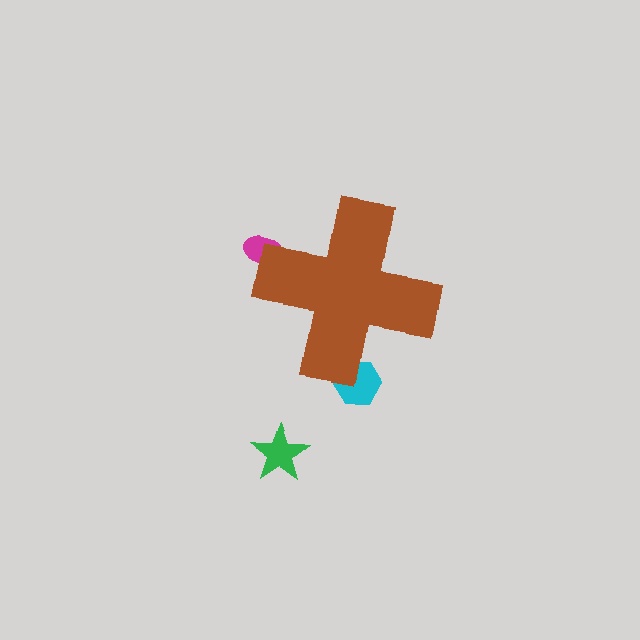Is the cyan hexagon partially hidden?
Yes, the cyan hexagon is partially hidden behind the brown cross.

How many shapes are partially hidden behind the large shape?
2 shapes are partially hidden.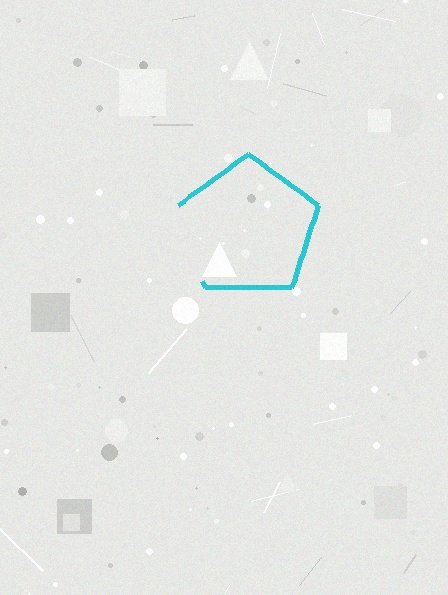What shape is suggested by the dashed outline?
The dashed outline suggests a pentagon.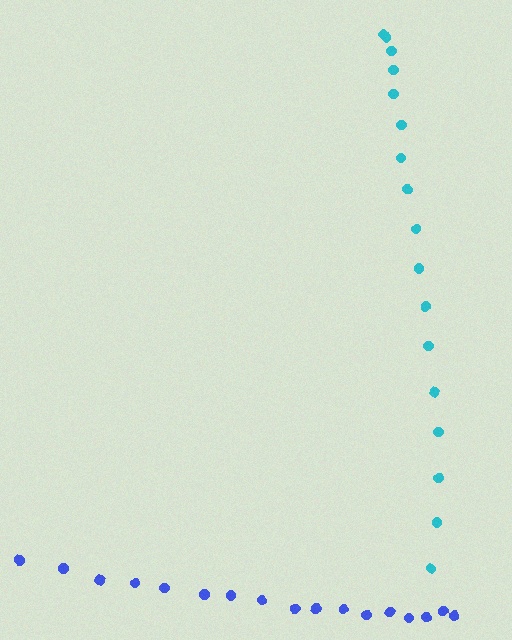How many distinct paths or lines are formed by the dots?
There are 2 distinct paths.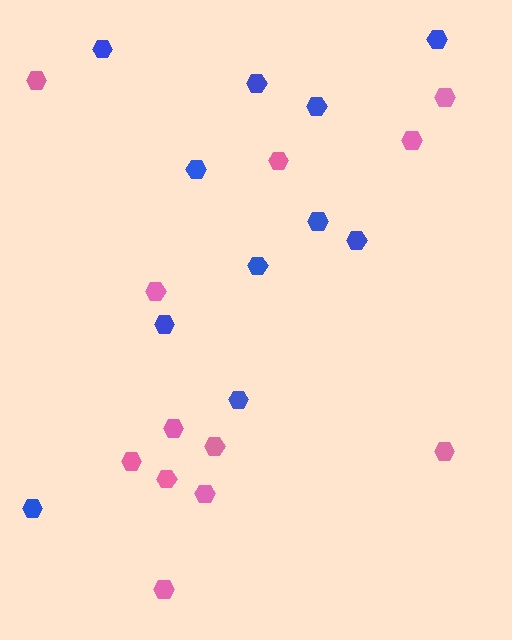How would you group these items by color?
There are 2 groups: one group of pink hexagons (12) and one group of blue hexagons (11).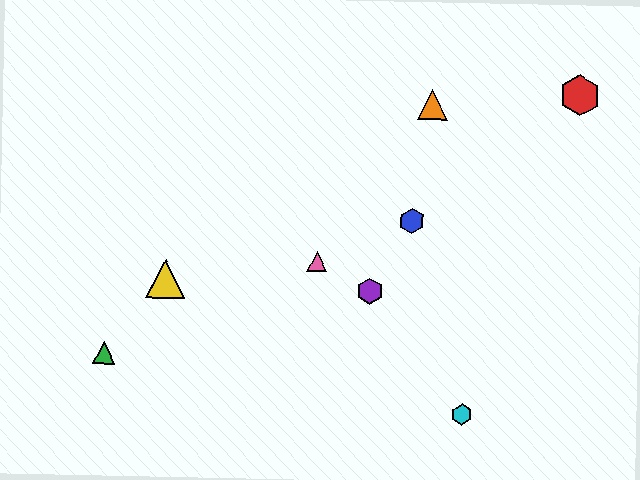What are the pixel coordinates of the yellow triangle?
The yellow triangle is at (165, 278).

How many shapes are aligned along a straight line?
3 shapes (the blue hexagon, the green triangle, the pink triangle) are aligned along a straight line.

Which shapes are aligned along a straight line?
The blue hexagon, the green triangle, the pink triangle are aligned along a straight line.